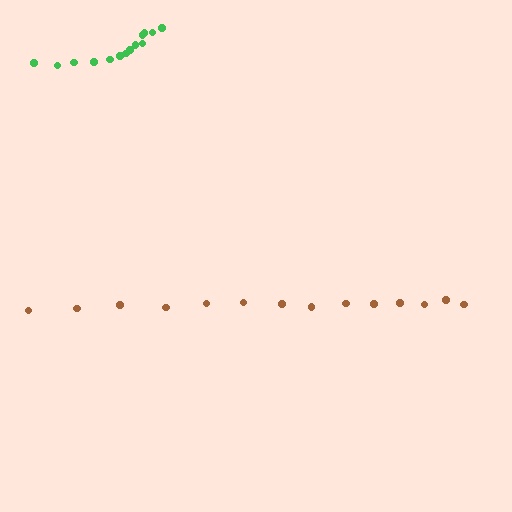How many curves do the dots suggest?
There are 2 distinct paths.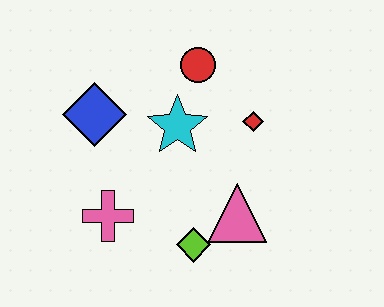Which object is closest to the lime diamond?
The pink triangle is closest to the lime diamond.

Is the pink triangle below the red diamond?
Yes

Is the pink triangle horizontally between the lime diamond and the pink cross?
No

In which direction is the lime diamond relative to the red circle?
The lime diamond is below the red circle.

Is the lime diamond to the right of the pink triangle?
No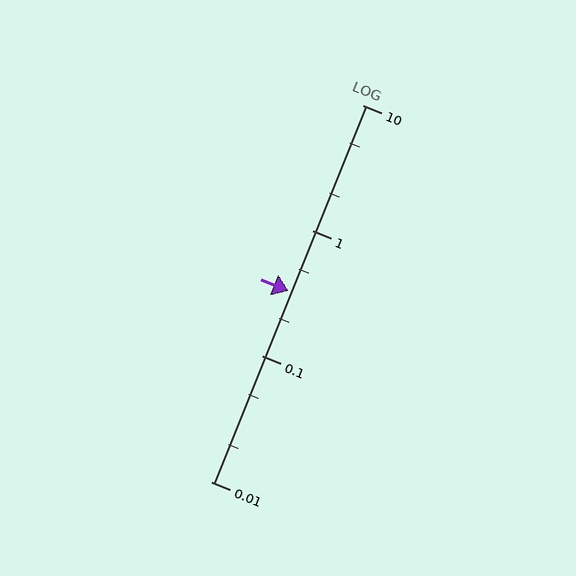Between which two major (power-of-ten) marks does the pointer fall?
The pointer is between 0.1 and 1.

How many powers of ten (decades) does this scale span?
The scale spans 3 decades, from 0.01 to 10.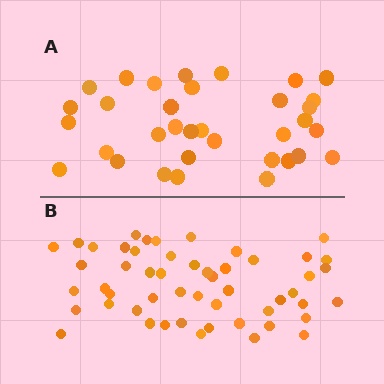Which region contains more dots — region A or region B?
Region B (the bottom region) has more dots.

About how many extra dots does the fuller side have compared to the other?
Region B has approximately 20 more dots than region A.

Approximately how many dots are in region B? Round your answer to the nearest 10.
About 50 dots. (The exact count is 52, which rounds to 50.)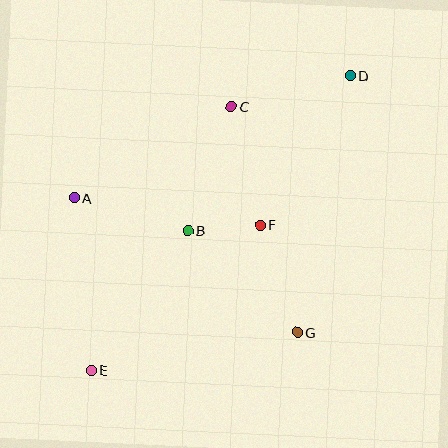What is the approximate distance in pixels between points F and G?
The distance between F and G is approximately 113 pixels.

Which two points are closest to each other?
Points B and F are closest to each other.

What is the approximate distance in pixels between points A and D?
The distance between A and D is approximately 302 pixels.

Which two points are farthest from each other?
Points D and E are farthest from each other.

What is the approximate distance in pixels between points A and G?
The distance between A and G is approximately 260 pixels.